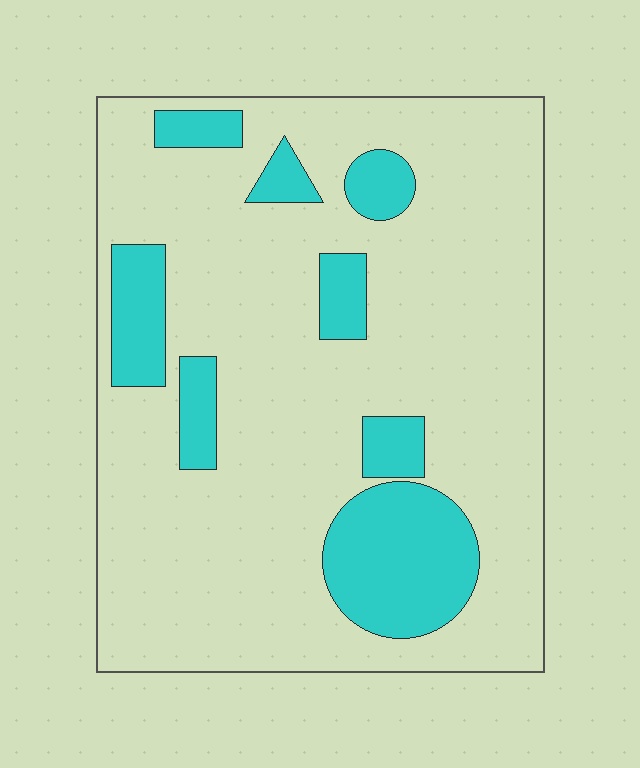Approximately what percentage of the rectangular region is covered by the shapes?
Approximately 20%.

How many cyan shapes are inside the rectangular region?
8.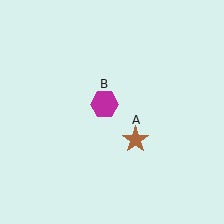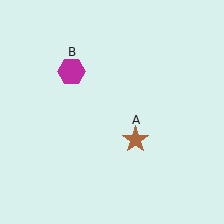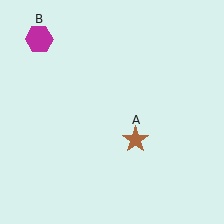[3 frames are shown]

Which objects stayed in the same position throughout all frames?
Brown star (object A) remained stationary.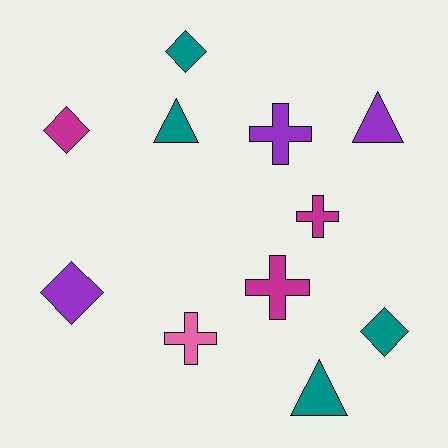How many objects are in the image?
There are 11 objects.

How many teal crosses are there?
There are no teal crosses.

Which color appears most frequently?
Teal, with 4 objects.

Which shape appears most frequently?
Diamond, with 4 objects.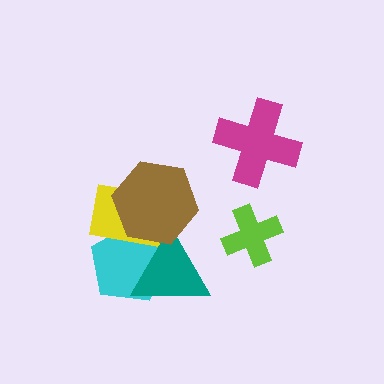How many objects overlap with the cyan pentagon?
3 objects overlap with the cyan pentagon.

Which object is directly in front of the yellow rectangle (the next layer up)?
The teal triangle is directly in front of the yellow rectangle.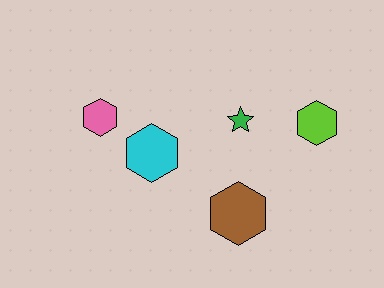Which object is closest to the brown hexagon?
The green star is closest to the brown hexagon.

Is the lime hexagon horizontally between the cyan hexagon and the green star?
No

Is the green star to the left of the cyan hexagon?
No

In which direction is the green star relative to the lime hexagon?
The green star is to the left of the lime hexagon.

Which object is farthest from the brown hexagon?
The pink hexagon is farthest from the brown hexagon.